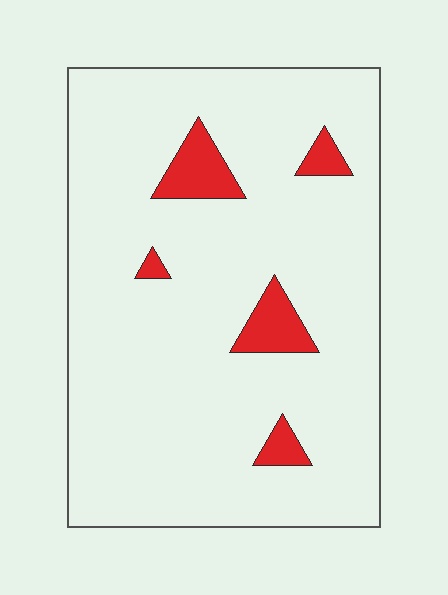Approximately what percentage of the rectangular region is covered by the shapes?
Approximately 10%.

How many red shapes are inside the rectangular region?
5.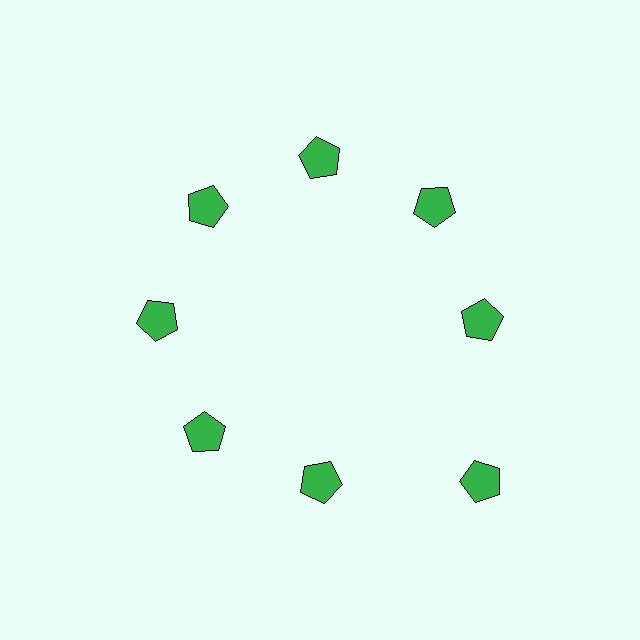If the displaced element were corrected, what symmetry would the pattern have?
It would have 8-fold rotational symmetry — the pattern would map onto itself every 45 degrees.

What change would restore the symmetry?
The symmetry would be restored by moving it inward, back onto the ring so that all 8 pentagons sit at equal angles and equal distance from the center.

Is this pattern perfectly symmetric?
No. The 8 green pentagons are arranged in a ring, but one element near the 4 o'clock position is pushed outward from the center, breaking the 8-fold rotational symmetry.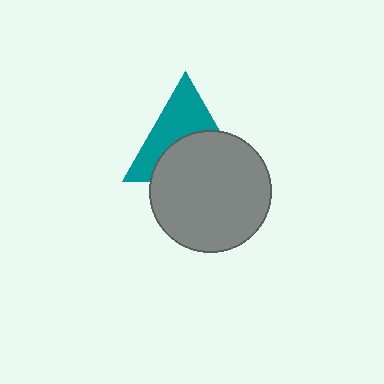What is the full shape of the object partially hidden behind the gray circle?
The partially hidden object is a teal triangle.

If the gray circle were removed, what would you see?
You would see the complete teal triangle.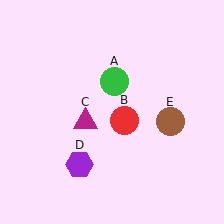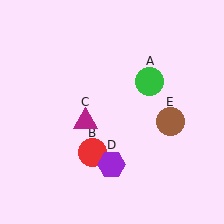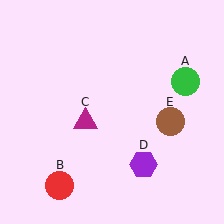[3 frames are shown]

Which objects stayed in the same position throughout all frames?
Magenta triangle (object C) and brown circle (object E) remained stationary.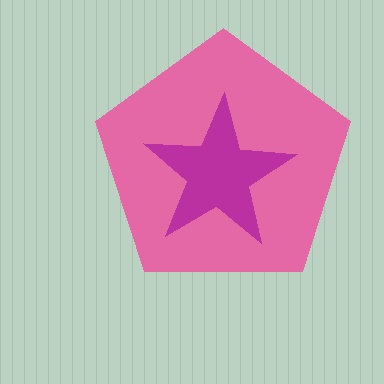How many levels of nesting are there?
2.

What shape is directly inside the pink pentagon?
The magenta star.